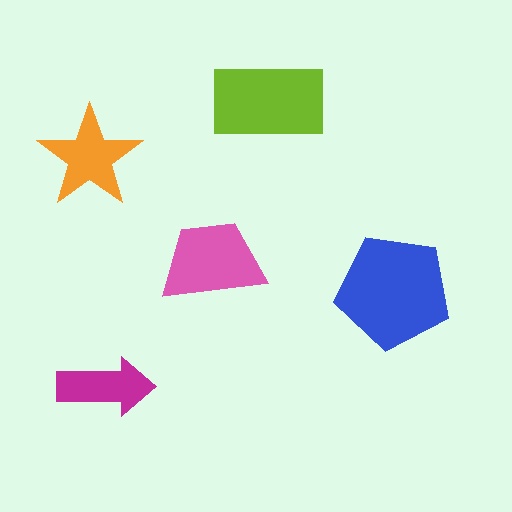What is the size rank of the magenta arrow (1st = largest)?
5th.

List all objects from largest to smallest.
The blue pentagon, the lime rectangle, the pink trapezoid, the orange star, the magenta arrow.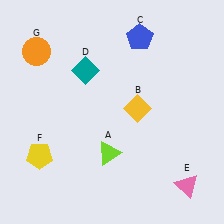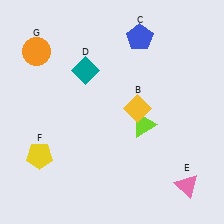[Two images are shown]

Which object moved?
The lime triangle (A) moved right.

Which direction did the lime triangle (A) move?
The lime triangle (A) moved right.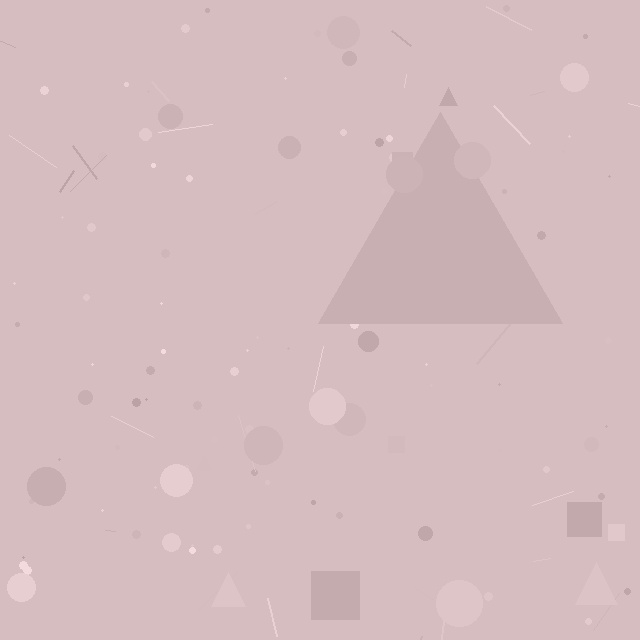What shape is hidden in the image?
A triangle is hidden in the image.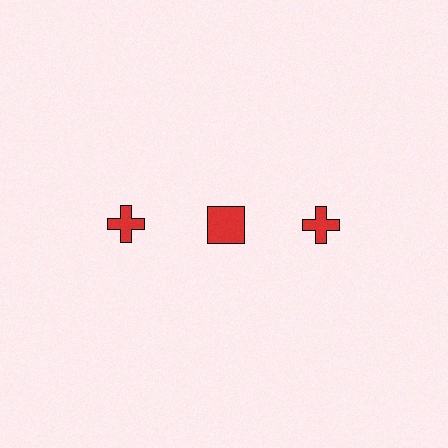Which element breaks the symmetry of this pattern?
The red square in the top row, second from left column breaks the symmetry. All other shapes are red crosses.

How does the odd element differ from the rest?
It has a different shape: square instead of cross.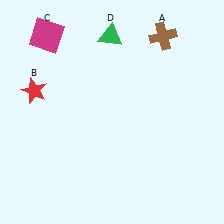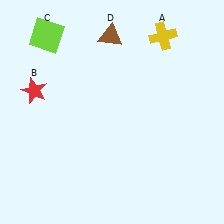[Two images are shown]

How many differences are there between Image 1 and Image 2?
There are 3 differences between the two images.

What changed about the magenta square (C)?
In Image 1, C is magenta. In Image 2, it changed to lime.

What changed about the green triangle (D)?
In Image 1, D is green. In Image 2, it changed to brown.